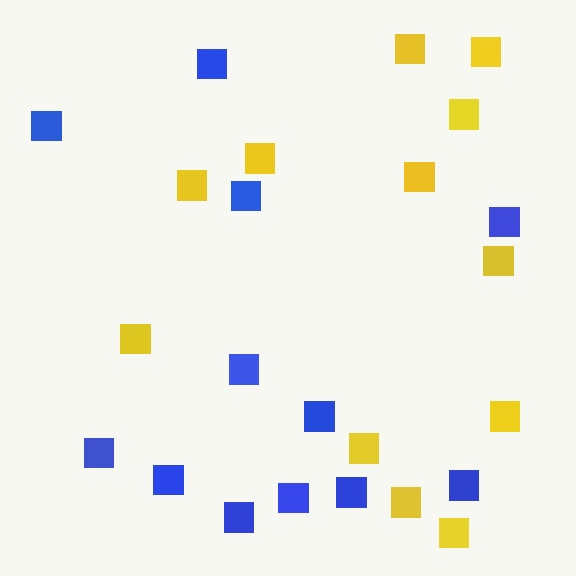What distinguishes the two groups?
There are 2 groups: one group of yellow squares (12) and one group of blue squares (12).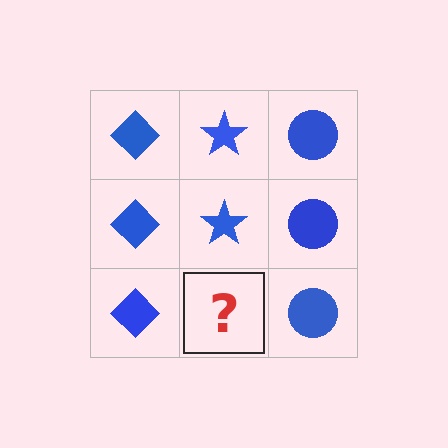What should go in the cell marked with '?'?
The missing cell should contain a blue star.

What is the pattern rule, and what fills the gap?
The rule is that each column has a consistent shape. The gap should be filled with a blue star.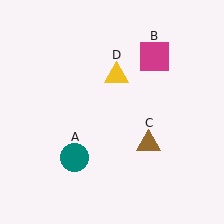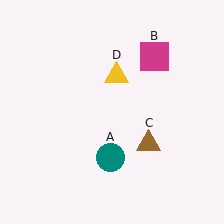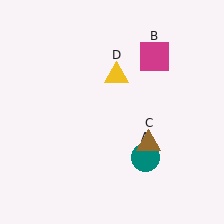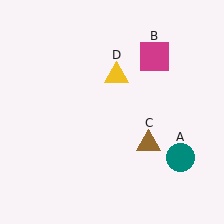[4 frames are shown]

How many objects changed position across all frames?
1 object changed position: teal circle (object A).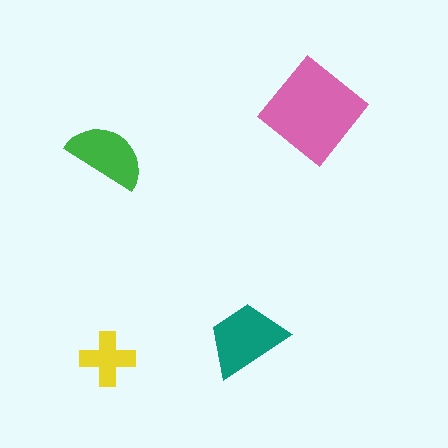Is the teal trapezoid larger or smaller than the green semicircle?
Larger.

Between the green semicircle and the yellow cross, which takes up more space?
The green semicircle.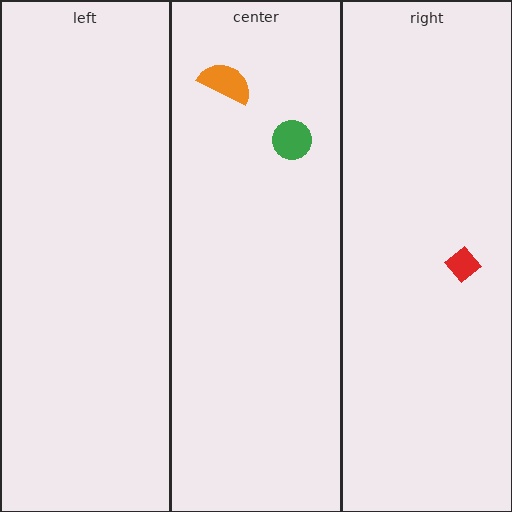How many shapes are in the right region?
1.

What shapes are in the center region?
The green circle, the orange semicircle.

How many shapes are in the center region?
2.